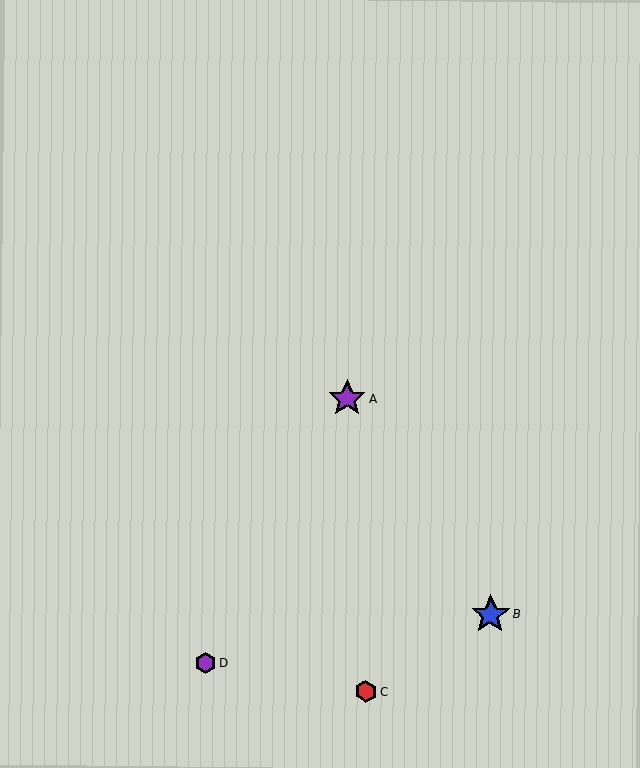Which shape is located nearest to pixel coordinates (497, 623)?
The blue star (labeled B) at (490, 614) is nearest to that location.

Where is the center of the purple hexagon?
The center of the purple hexagon is at (206, 663).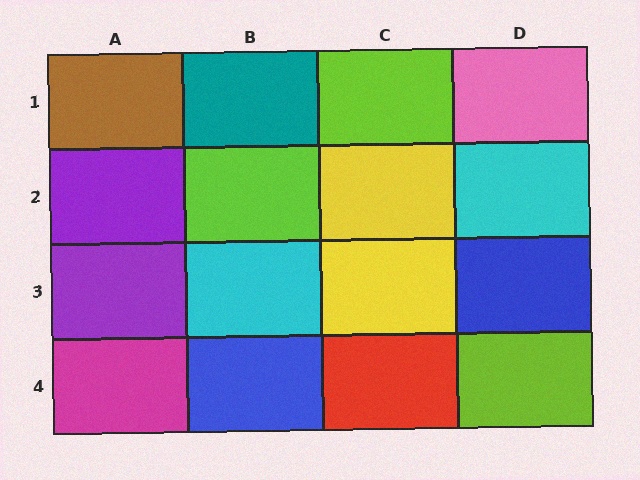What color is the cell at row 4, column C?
Red.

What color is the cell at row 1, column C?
Lime.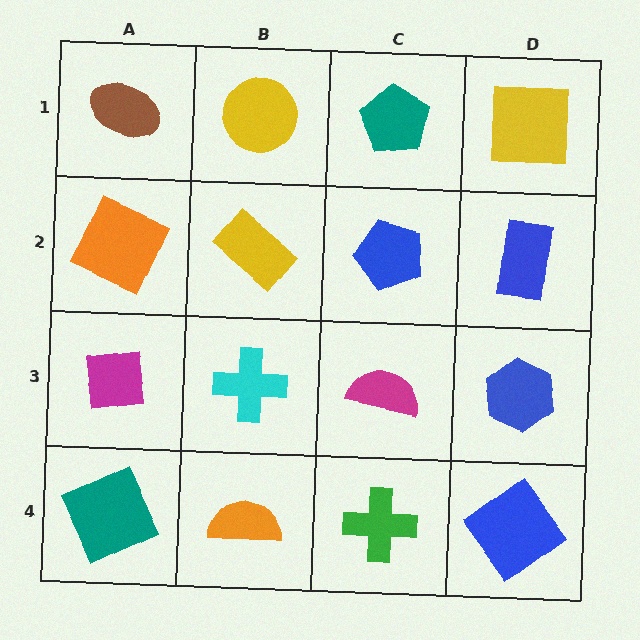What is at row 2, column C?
A blue pentagon.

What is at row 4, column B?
An orange semicircle.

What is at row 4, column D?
A blue diamond.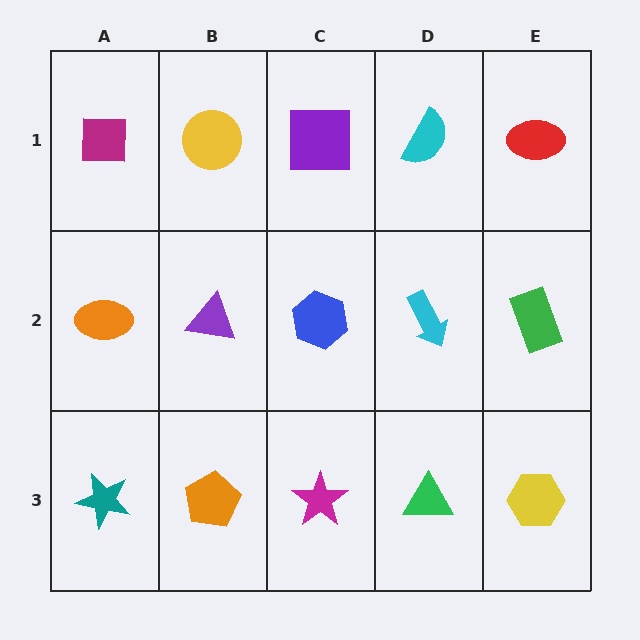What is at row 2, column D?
A cyan arrow.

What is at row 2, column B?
A purple triangle.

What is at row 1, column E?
A red ellipse.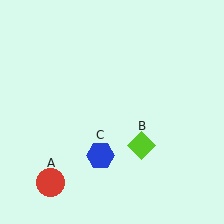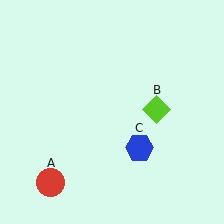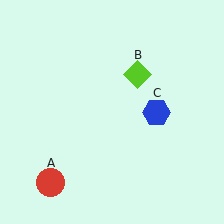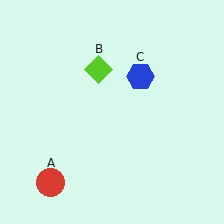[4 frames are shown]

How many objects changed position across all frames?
2 objects changed position: lime diamond (object B), blue hexagon (object C).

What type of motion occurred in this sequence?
The lime diamond (object B), blue hexagon (object C) rotated counterclockwise around the center of the scene.